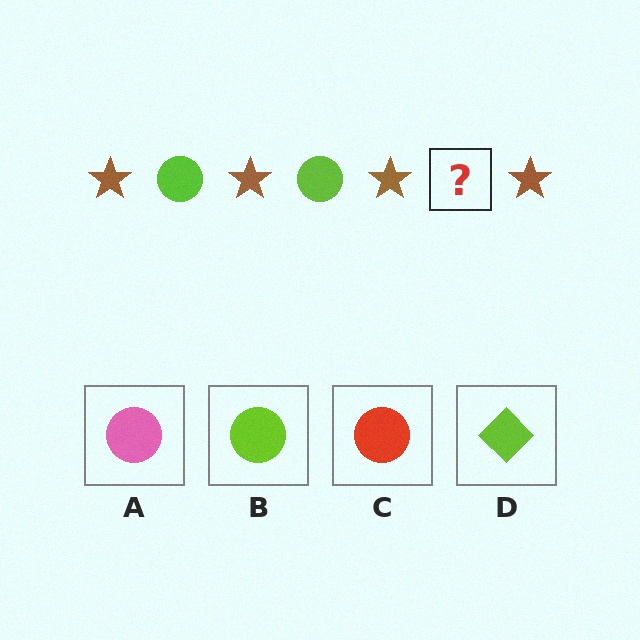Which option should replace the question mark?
Option B.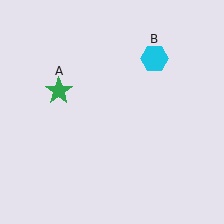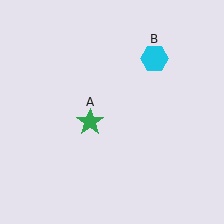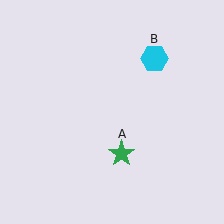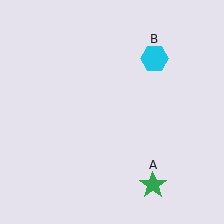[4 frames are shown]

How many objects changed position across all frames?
1 object changed position: green star (object A).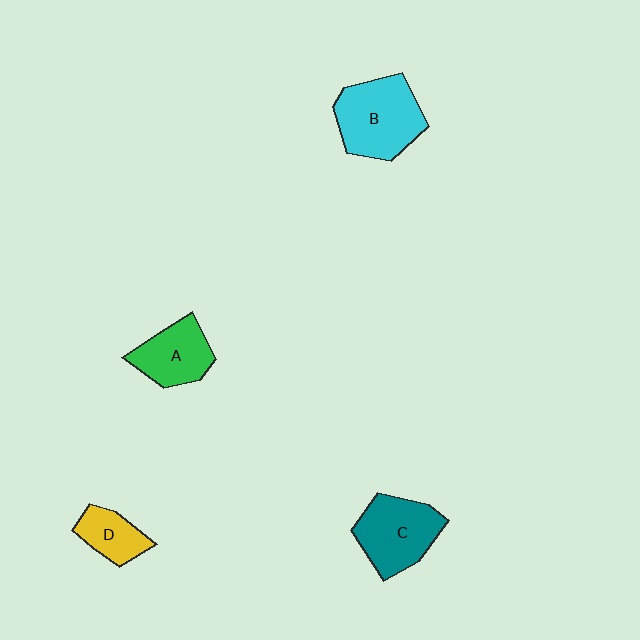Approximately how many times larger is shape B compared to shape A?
Approximately 1.5 times.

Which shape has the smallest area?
Shape D (yellow).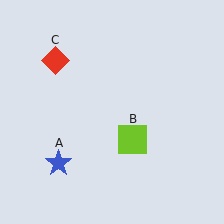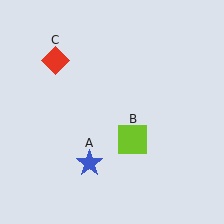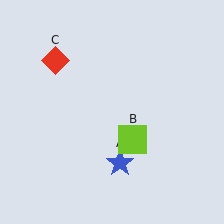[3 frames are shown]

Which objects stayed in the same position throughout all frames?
Lime square (object B) and red diamond (object C) remained stationary.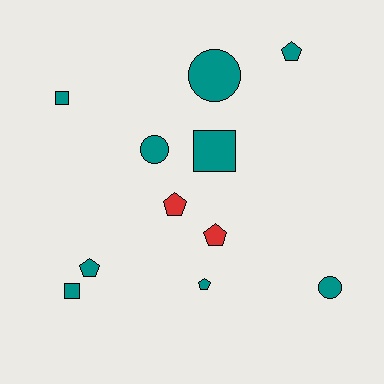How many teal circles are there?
There are 3 teal circles.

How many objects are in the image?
There are 11 objects.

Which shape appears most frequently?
Pentagon, with 5 objects.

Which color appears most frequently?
Teal, with 9 objects.